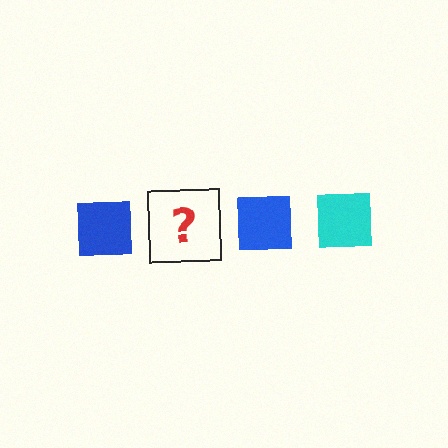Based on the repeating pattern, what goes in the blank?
The blank should be a cyan square.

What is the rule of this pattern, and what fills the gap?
The rule is that the pattern cycles through blue, cyan squares. The gap should be filled with a cyan square.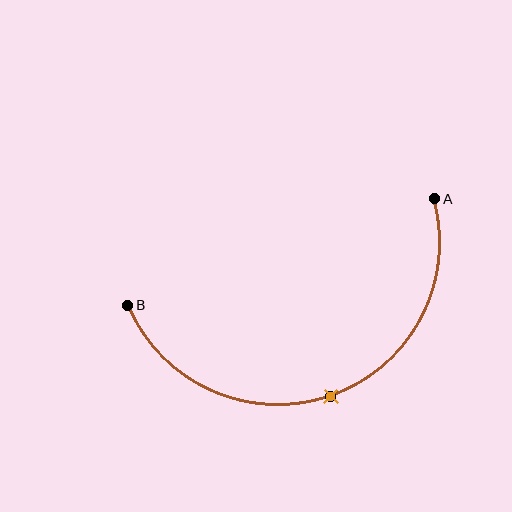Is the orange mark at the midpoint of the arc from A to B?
Yes. The orange mark lies on the arc at equal arc-length from both A and B — it is the arc midpoint.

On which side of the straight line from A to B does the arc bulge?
The arc bulges below the straight line connecting A and B.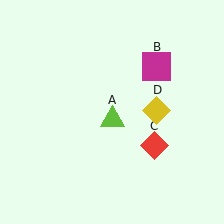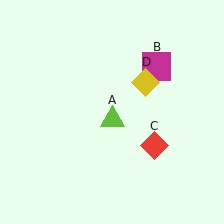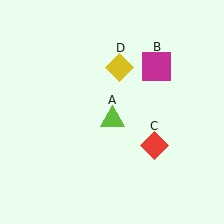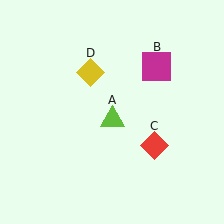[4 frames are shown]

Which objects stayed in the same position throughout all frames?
Lime triangle (object A) and magenta square (object B) and red diamond (object C) remained stationary.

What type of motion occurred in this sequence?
The yellow diamond (object D) rotated counterclockwise around the center of the scene.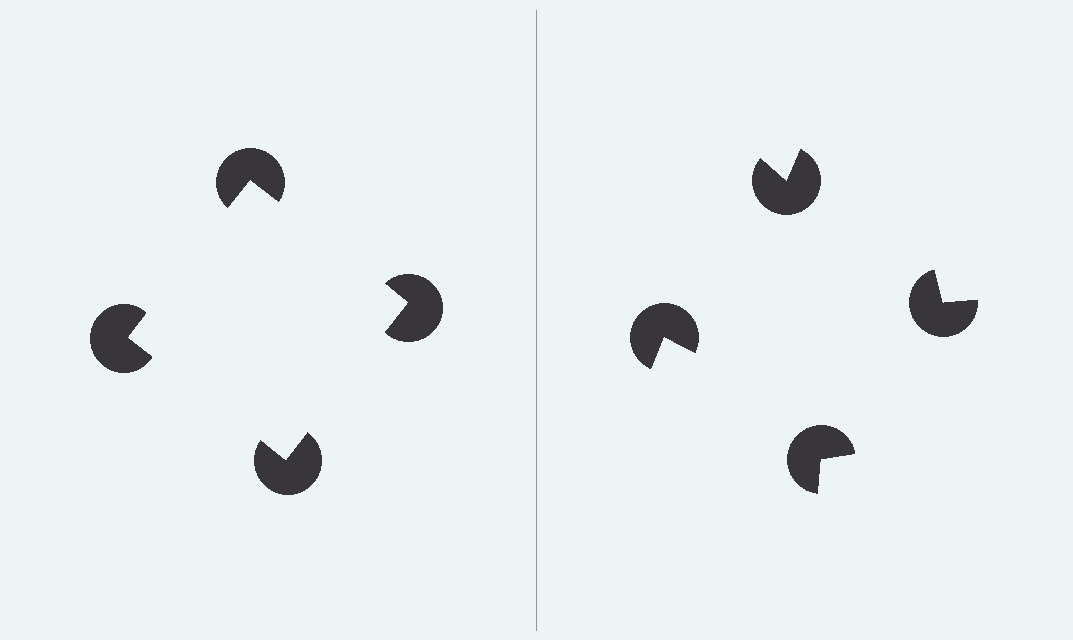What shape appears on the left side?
An illusory square.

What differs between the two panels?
The pac-man discs are positioned identically on both sides; only the wedge orientations differ. On the left they align to a square; on the right they are misaligned.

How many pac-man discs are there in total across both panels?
8 — 4 on each side.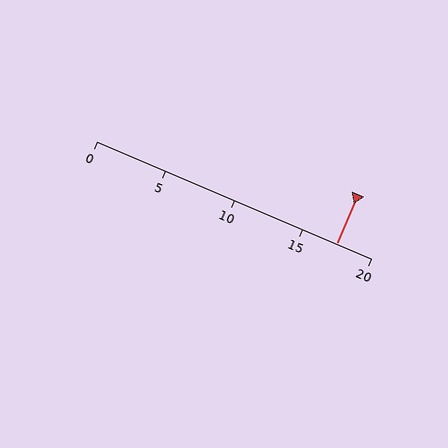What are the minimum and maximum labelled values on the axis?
The axis runs from 0 to 20.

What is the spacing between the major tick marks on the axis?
The major ticks are spaced 5 apart.